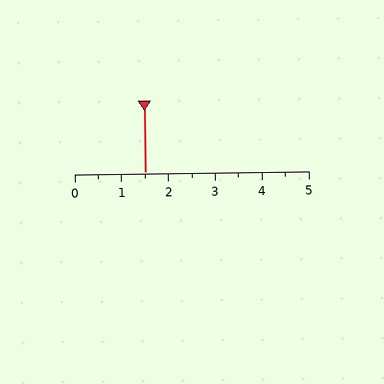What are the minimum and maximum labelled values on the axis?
The axis runs from 0 to 5.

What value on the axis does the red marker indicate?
The marker indicates approximately 1.5.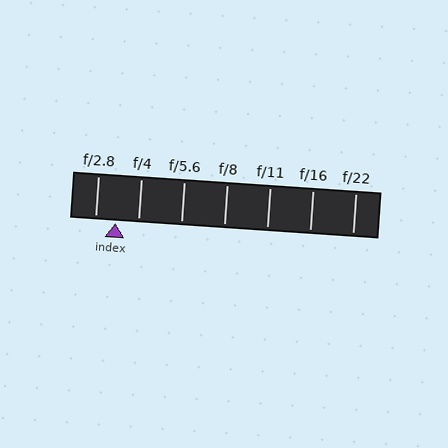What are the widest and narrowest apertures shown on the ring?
The widest aperture shown is f/2.8 and the narrowest is f/22.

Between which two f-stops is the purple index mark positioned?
The index mark is between f/2.8 and f/4.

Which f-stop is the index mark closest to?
The index mark is closest to f/2.8.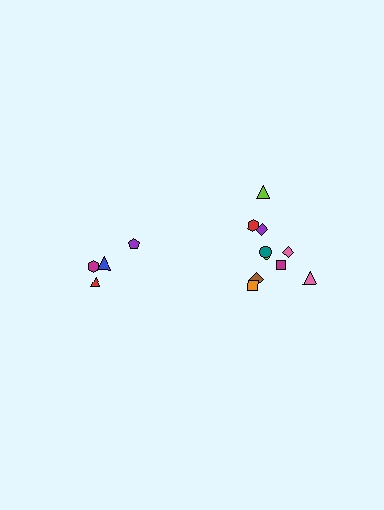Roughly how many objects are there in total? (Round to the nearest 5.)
Roughly 15 objects in total.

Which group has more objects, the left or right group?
The right group.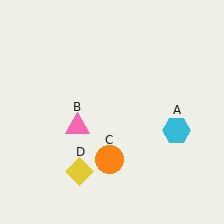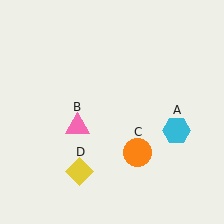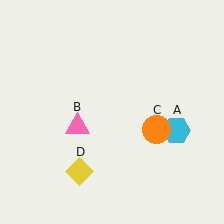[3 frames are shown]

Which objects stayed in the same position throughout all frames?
Cyan hexagon (object A) and pink triangle (object B) and yellow diamond (object D) remained stationary.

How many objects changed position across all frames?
1 object changed position: orange circle (object C).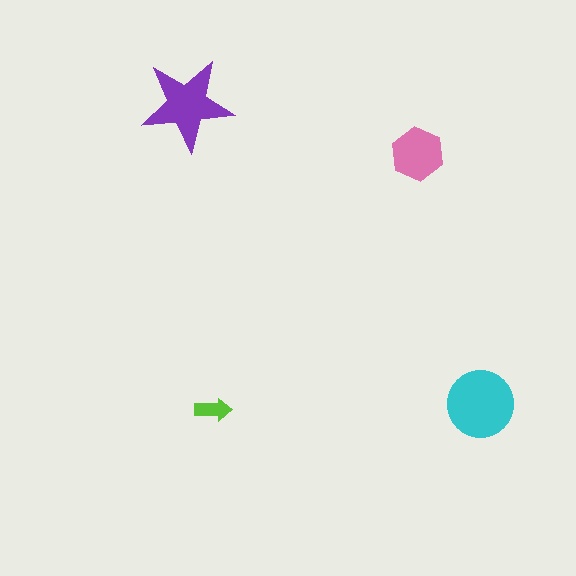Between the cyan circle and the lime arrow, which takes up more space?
The cyan circle.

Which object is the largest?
The cyan circle.